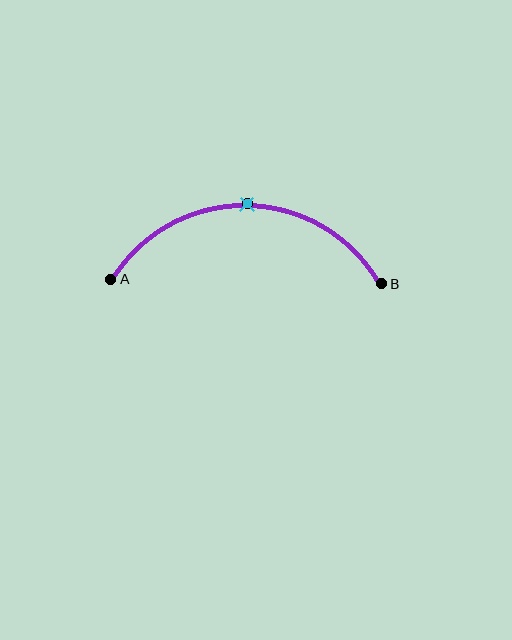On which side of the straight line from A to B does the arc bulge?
The arc bulges above the straight line connecting A and B.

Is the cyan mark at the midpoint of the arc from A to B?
Yes. The cyan mark lies on the arc at equal arc-length from both A and B — it is the arc midpoint.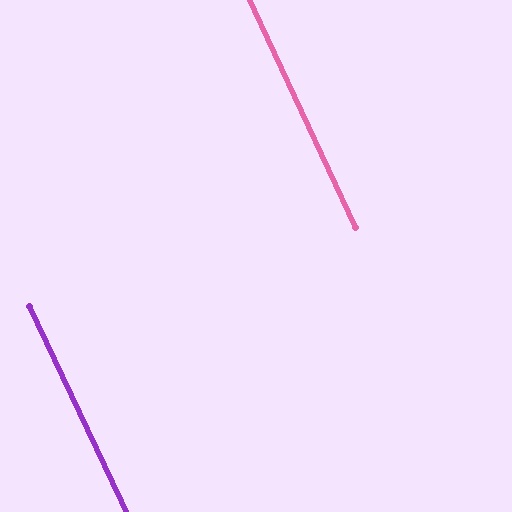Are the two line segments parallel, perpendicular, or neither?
Parallel — their directions differ by only 0.3°.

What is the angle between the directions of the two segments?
Approximately 0 degrees.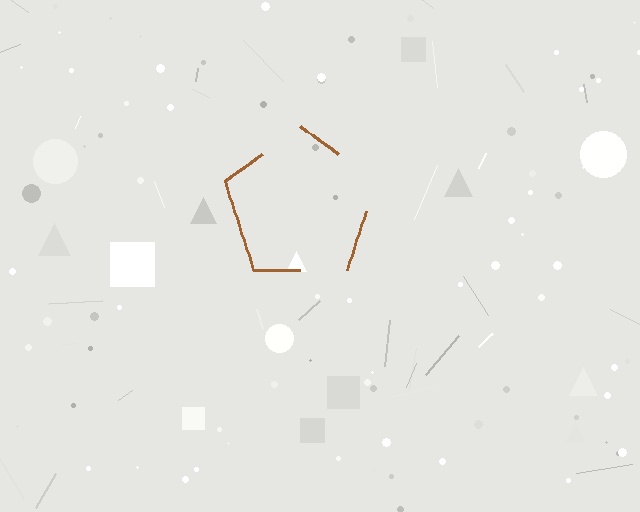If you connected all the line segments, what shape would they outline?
They would outline a pentagon.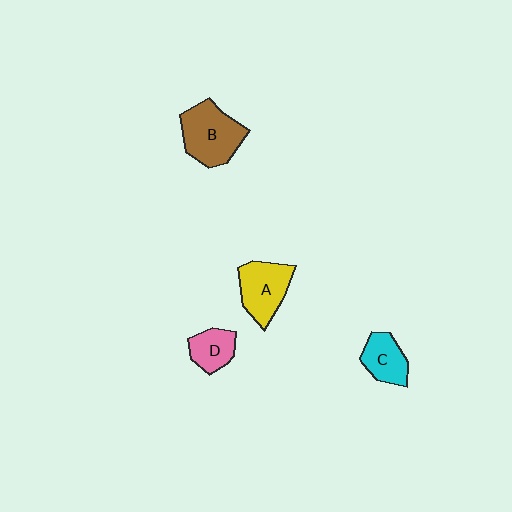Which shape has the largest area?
Shape B (brown).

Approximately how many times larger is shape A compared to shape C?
Approximately 1.4 times.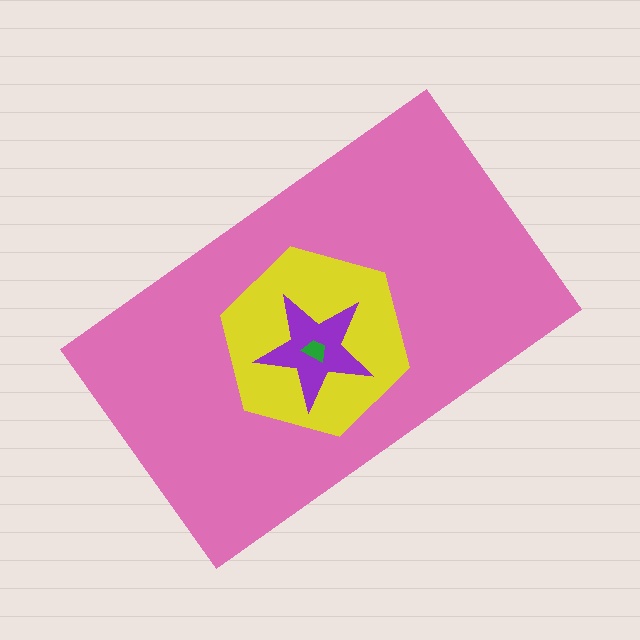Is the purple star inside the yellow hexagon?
Yes.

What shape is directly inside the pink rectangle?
The yellow hexagon.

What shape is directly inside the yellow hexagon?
The purple star.